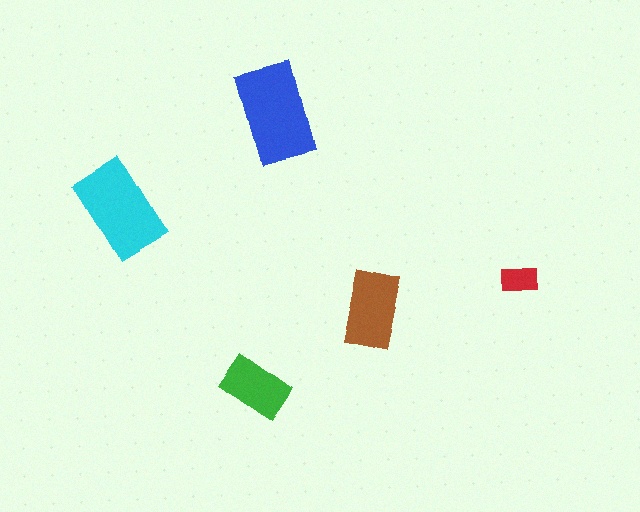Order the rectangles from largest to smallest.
the blue one, the cyan one, the brown one, the green one, the red one.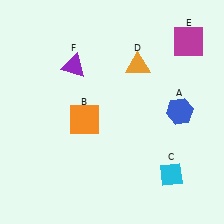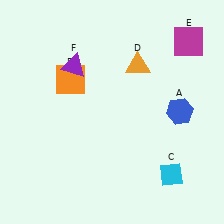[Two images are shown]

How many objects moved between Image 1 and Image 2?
1 object moved between the two images.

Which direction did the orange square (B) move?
The orange square (B) moved up.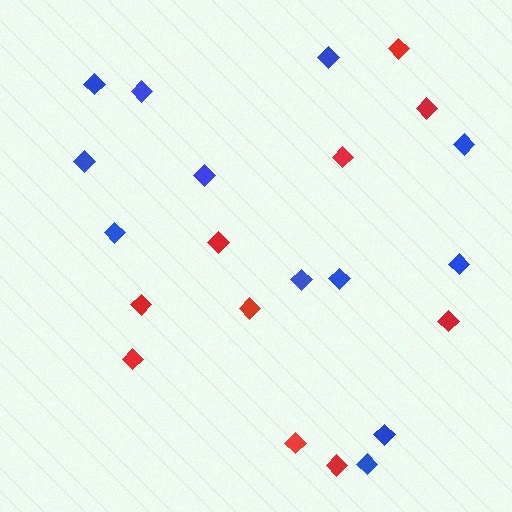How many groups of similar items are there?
There are 2 groups: one group of blue diamonds (12) and one group of red diamonds (10).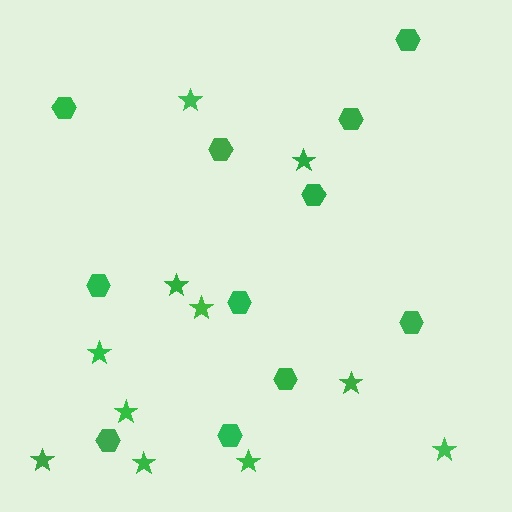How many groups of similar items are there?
There are 2 groups: one group of hexagons (11) and one group of stars (11).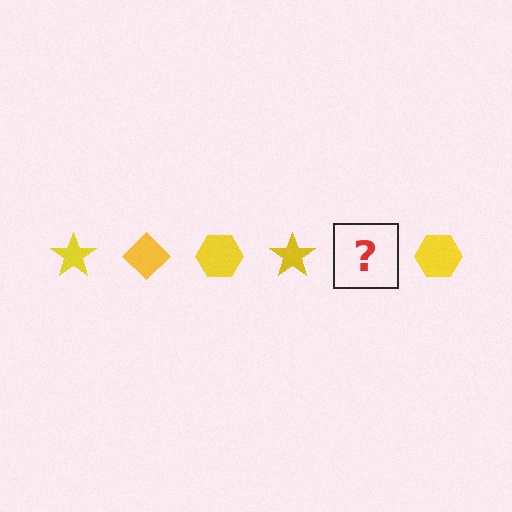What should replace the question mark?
The question mark should be replaced with a yellow diamond.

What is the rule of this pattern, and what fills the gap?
The rule is that the pattern cycles through star, diamond, hexagon shapes in yellow. The gap should be filled with a yellow diamond.